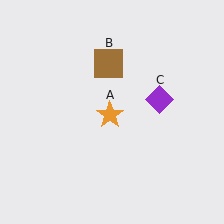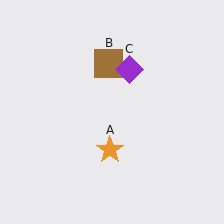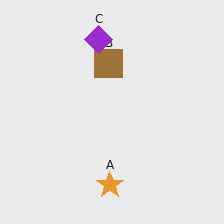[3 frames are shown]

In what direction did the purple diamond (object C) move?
The purple diamond (object C) moved up and to the left.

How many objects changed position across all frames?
2 objects changed position: orange star (object A), purple diamond (object C).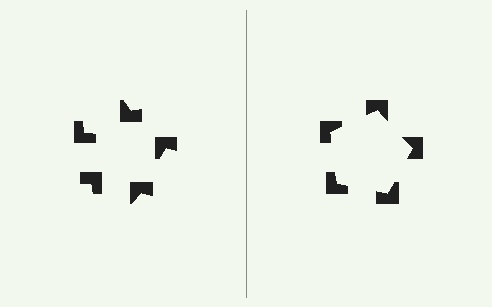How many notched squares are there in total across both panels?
10 — 5 on each side.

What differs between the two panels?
The notched squares are positioned identically on both sides; only the wedge orientations differ. On the right they align to a pentagon; on the left they are misaligned.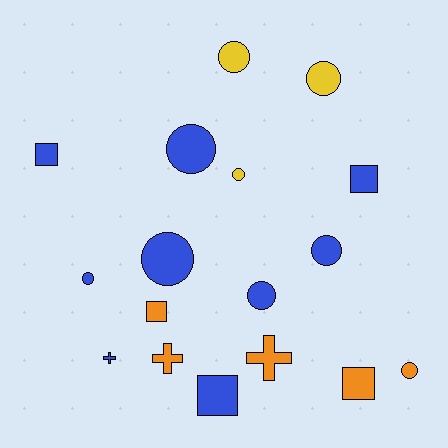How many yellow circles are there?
There are 3 yellow circles.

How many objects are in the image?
There are 17 objects.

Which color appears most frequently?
Blue, with 9 objects.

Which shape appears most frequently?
Circle, with 9 objects.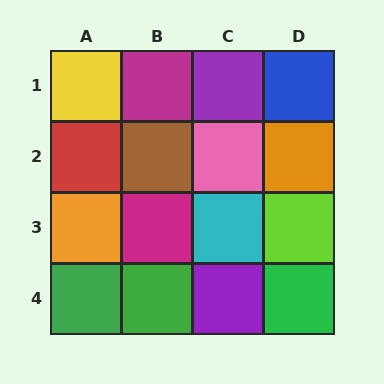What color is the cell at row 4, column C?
Purple.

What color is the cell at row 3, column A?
Orange.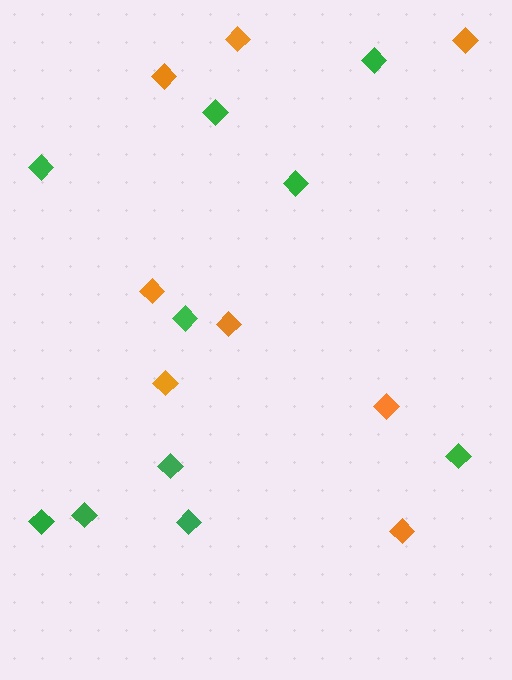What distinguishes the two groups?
There are 2 groups: one group of orange diamonds (8) and one group of green diamonds (10).